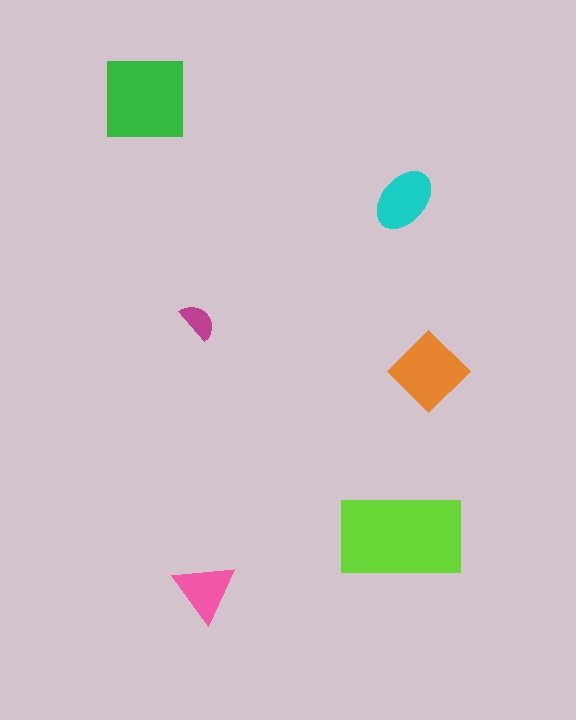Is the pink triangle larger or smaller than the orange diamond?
Smaller.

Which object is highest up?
The green square is topmost.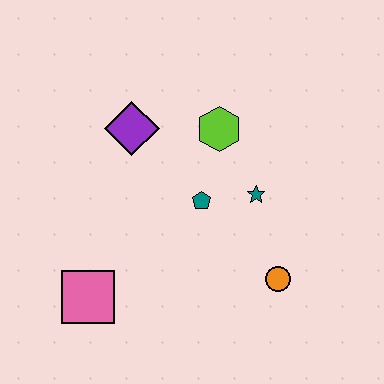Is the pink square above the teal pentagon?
No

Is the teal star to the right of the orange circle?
No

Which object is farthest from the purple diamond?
The orange circle is farthest from the purple diamond.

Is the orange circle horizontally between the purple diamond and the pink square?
No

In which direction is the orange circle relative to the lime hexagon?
The orange circle is below the lime hexagon.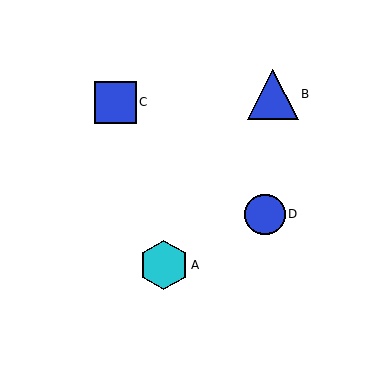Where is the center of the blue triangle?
The center of the blue triangle is at (273, 94).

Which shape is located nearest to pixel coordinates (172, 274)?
The cyan hexagon (labeled A) at (164, 265) is nearest to that location.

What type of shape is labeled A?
Shape A is a cyan hexagon.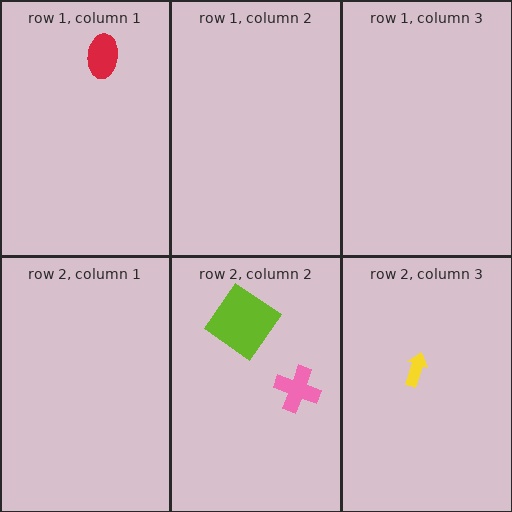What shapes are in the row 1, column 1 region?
The red ellipse.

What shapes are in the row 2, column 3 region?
The yellow arrow.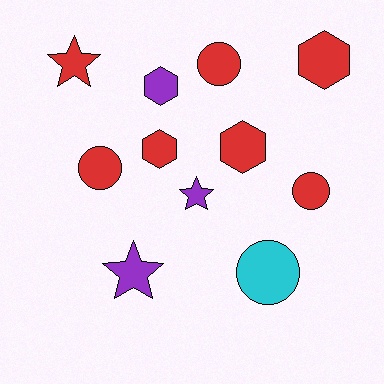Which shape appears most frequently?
Hexagon, with 4 objects.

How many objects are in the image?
There are 11 objects.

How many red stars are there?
There is 1 red star.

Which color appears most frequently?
Red, with 7 objects.